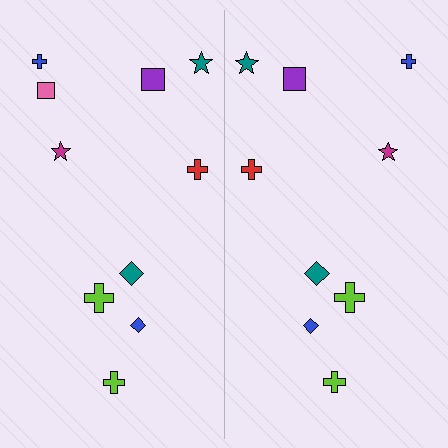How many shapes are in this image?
There are 19 shapes in this image.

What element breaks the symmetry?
A pink square is missing from the right side.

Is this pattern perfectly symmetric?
No, the pattern is not perfectly symmetric. A pink square is missing from the right side.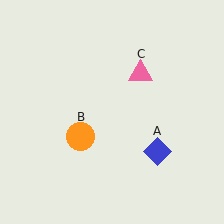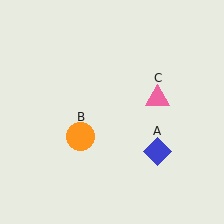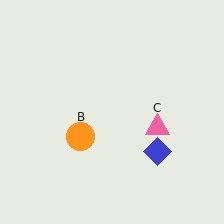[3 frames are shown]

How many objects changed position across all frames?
1 object changed position: pink triangle (object C).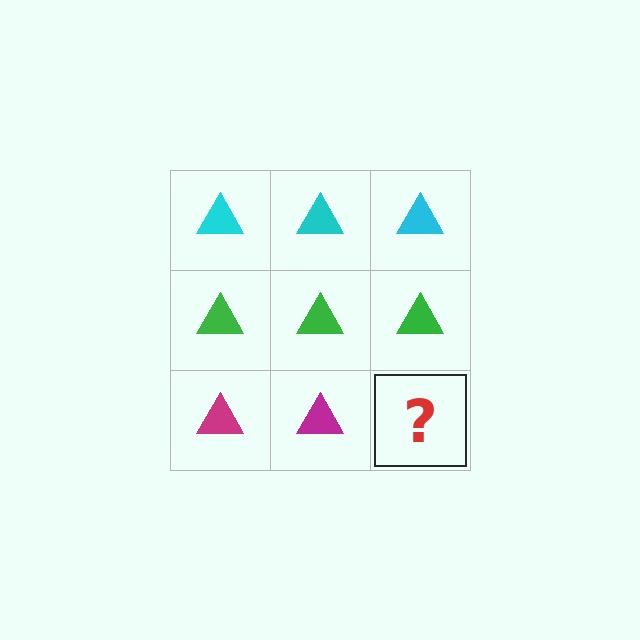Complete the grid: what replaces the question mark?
The question mark should be replaced with a magenta triangle.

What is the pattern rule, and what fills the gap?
The rule is that each row has a consistent color. The gap should be filled with a magenta triangle.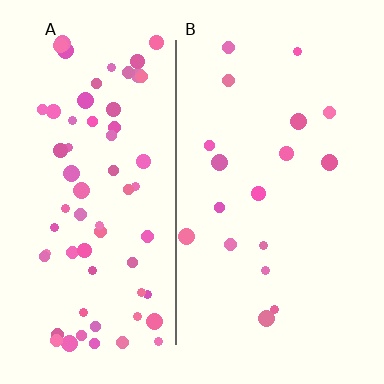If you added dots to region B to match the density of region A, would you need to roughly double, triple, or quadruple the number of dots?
Approximately quadruple.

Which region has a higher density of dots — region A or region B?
A (the left).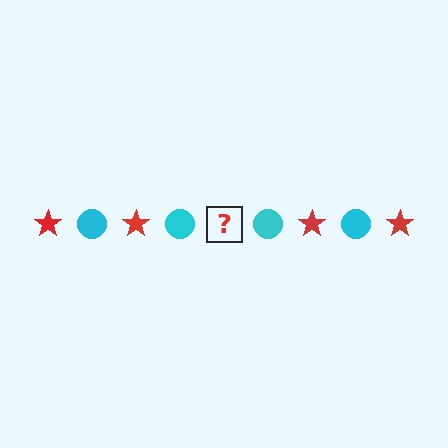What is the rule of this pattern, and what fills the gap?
The rule is that the pattern alternates between red star and cyan circle. The gap should be filled with a red star.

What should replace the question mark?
The question mark should be replaced with a red star.